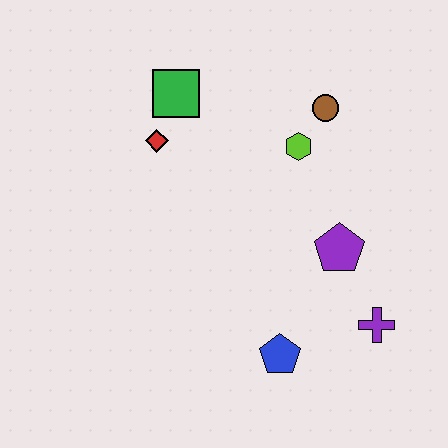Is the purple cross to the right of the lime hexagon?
Yes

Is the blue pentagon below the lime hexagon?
Yes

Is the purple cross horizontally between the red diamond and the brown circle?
No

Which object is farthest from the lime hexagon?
The blue pentagon is farthest from the lime hexagon.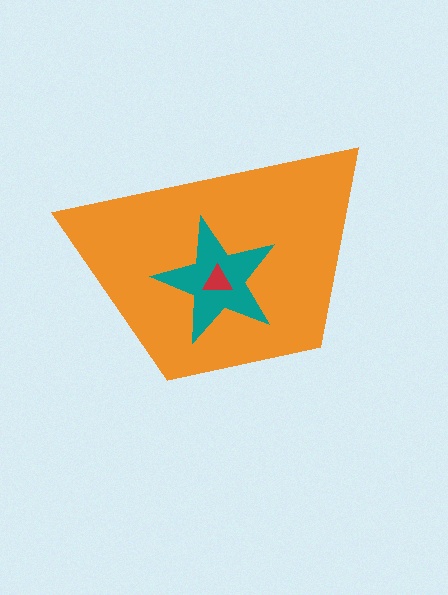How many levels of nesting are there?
3.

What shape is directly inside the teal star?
The red triangle.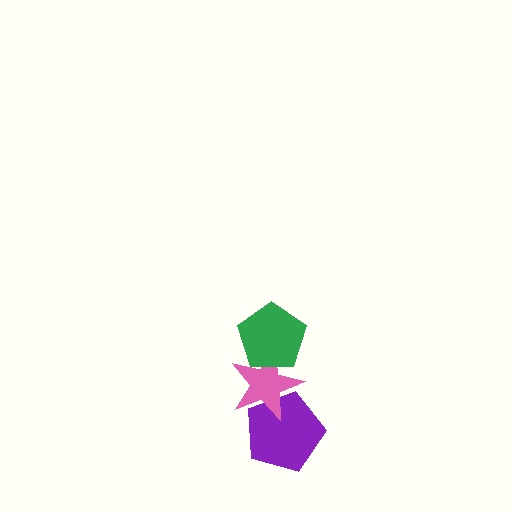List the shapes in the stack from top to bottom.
From top to bottom: the green pentagon, the pink star, the purple pentagon.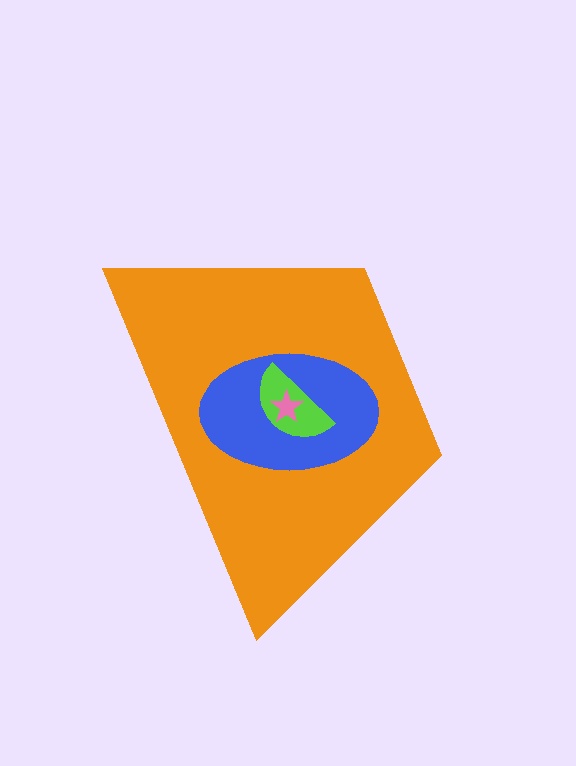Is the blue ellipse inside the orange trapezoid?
Yes.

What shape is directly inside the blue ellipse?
The lime semicircle.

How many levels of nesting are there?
4.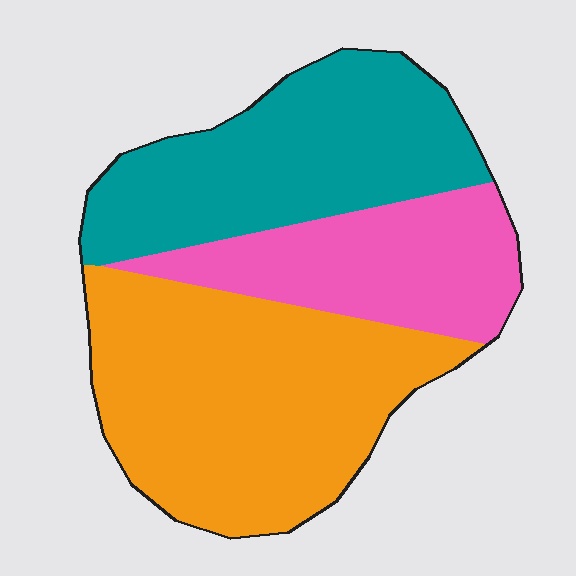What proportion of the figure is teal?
Teal covers about 35% of the figure.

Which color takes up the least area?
Pink, at roughly 25%.